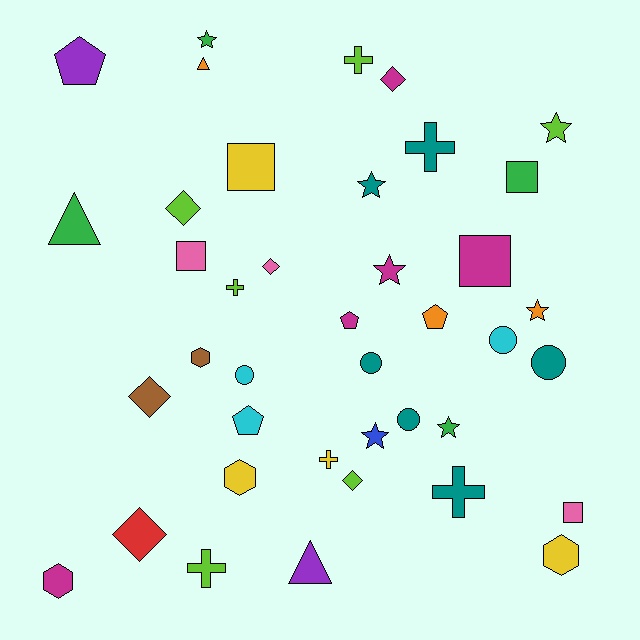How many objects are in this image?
There are 40 objects.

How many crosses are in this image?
There are 6 crosses.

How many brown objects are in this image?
There are 2 brown objects.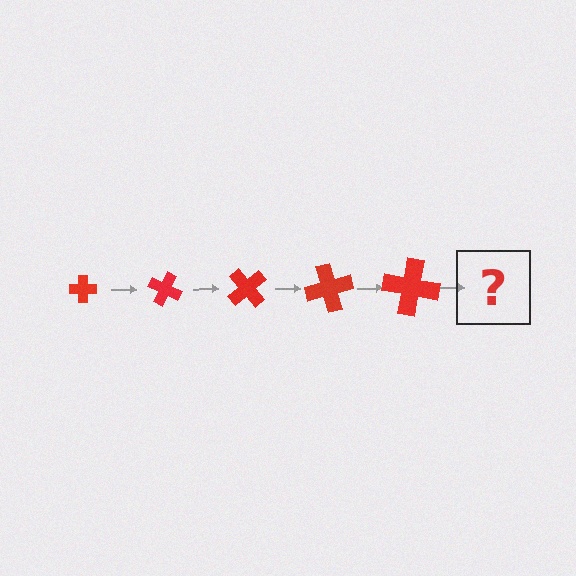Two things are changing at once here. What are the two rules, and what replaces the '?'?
The two rules are that the cross grows larger each step and it rotates 25 degrees each step. The '?' should be a cross, larger than the previous one and rotated 125 degrees from the start.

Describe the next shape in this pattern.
It should be a cross, larger than the previous one and rotated 125 degrees from the start.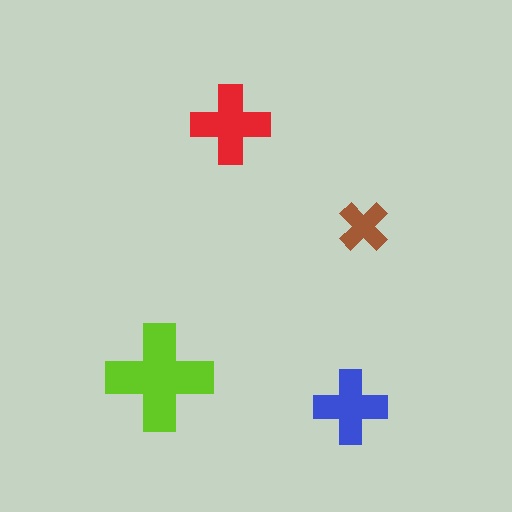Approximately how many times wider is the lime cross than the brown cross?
About 2 times wider.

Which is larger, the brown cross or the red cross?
The red one.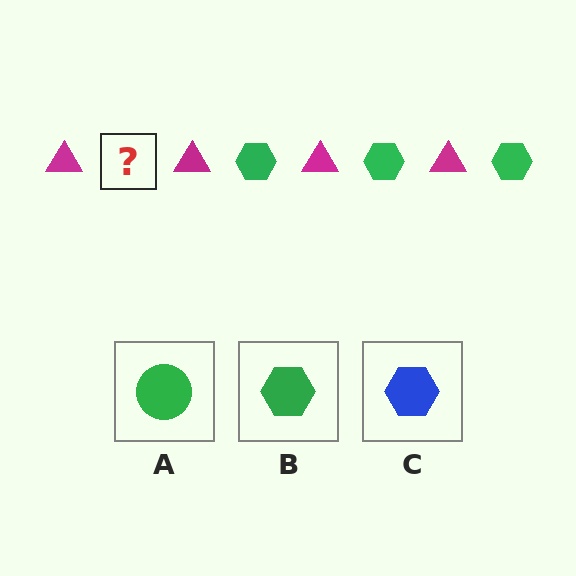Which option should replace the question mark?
Option B.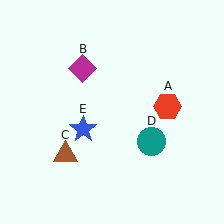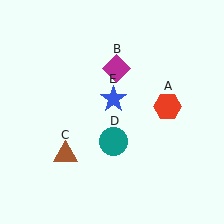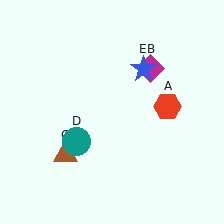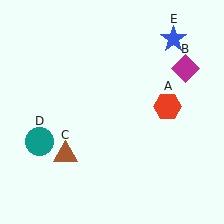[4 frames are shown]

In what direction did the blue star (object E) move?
The blue star (object E) moved up and to the right.